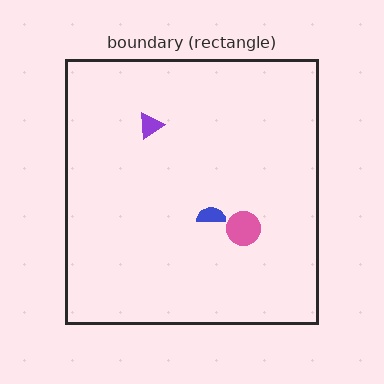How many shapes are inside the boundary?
3 inside, 0 outside.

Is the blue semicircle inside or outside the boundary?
Inside.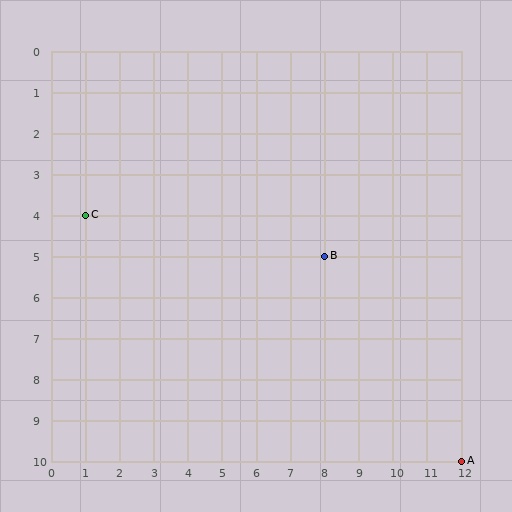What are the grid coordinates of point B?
Point B is at grid coordinates (8, 5).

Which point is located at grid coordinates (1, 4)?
Point C is at (1, 4).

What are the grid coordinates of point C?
Point C is at grid coordinates (1, 4).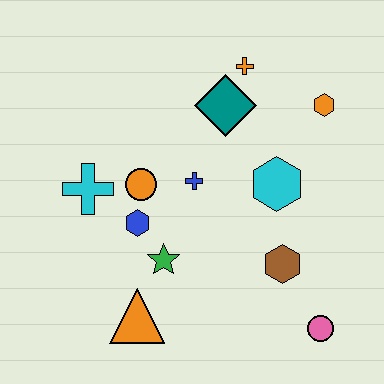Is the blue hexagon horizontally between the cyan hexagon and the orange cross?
No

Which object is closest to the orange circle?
The blue hexagon is closest to the orange circle.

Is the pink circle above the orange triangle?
No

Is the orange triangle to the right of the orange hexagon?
No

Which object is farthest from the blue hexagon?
The orange hexagon is farthest from the blue hexagon.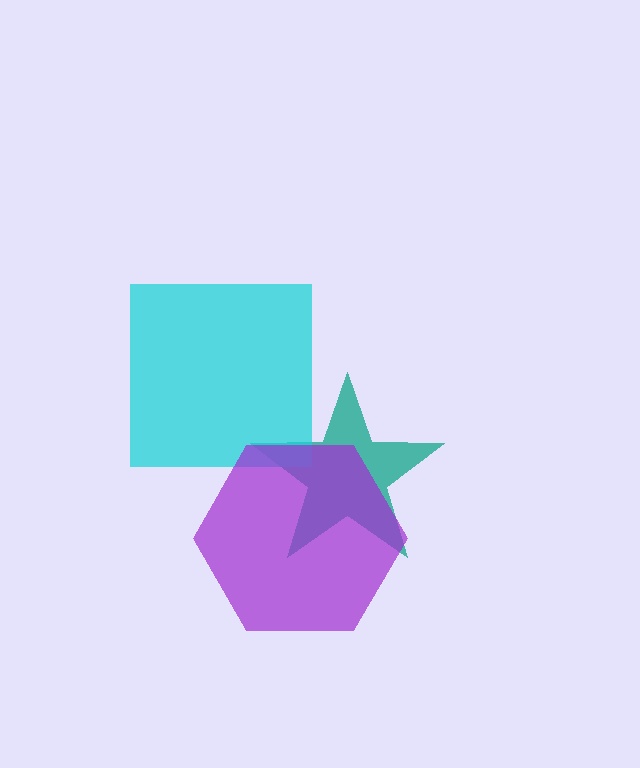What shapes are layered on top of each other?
The layered shapes are: a teal star, a cyan square, a purple hexagon.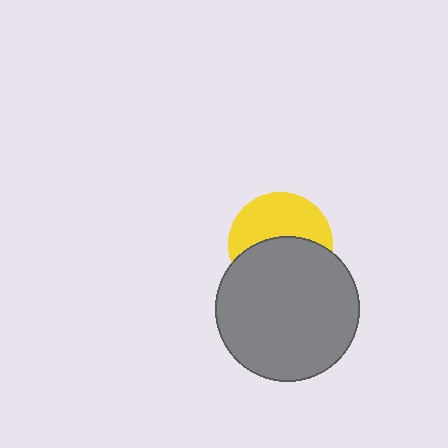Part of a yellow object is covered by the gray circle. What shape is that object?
It is a circle.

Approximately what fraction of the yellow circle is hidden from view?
Roughly 51% of the yellow circle is hidden behind the gray circle.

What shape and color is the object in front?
The object in front is a gray circle.